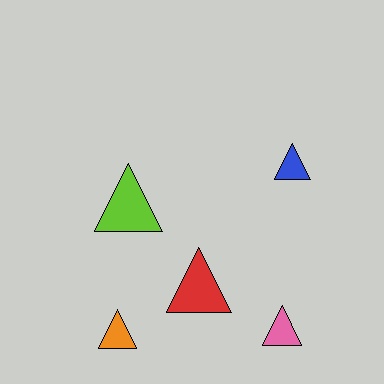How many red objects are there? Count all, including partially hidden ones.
There is 1 red object.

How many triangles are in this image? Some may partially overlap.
There are 5 triangles.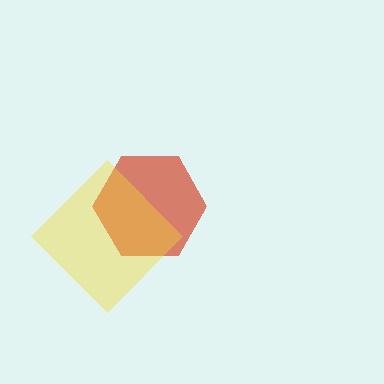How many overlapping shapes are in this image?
There are 2 overlapping shapes in the image.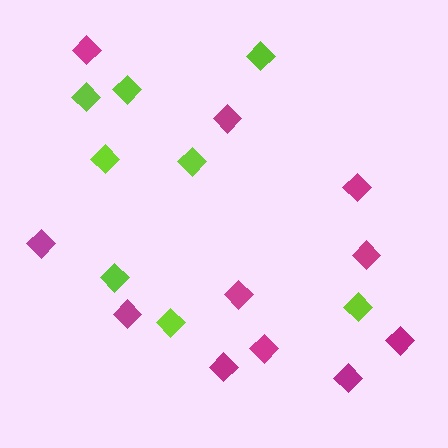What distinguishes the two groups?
There are 2 groups: one group of magenta diamonds (11) and one group of lime diamonds (8).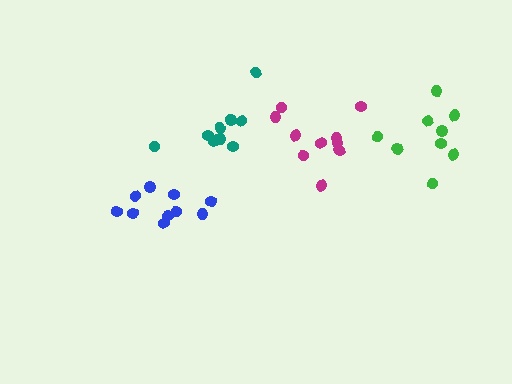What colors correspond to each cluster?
The clusters are colored: green, blue, teal, magenta.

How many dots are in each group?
Group 1: 9 dots, Group 2: 10 dots, Group 3: 11 dots, Group 4: 10 dots (40 total).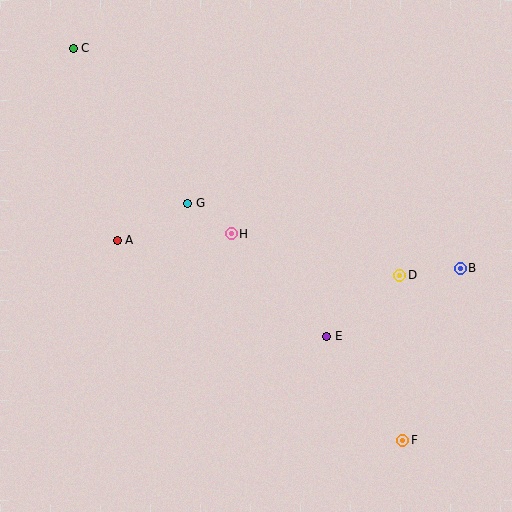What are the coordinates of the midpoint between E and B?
The midpoint between E and B is at (394, 302).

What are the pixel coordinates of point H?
Point H is at (231, 234).